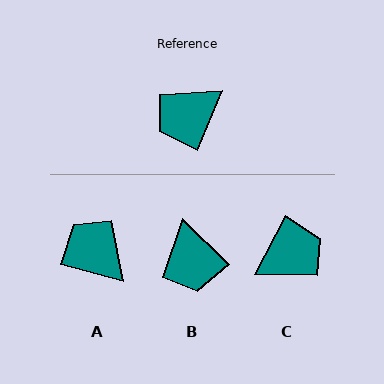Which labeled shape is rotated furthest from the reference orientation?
C, about 175 degrees away.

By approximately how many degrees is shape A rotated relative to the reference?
Approximately 83 degrees clockwise.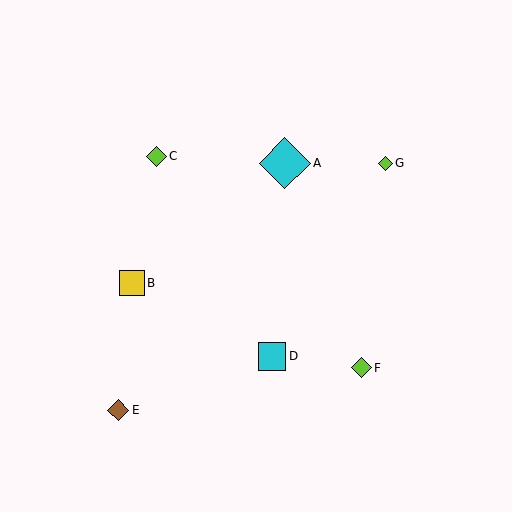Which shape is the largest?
The cyan diamond (labeled A) is the largest.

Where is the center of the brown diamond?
The center of the brown diamond is at (118, 410).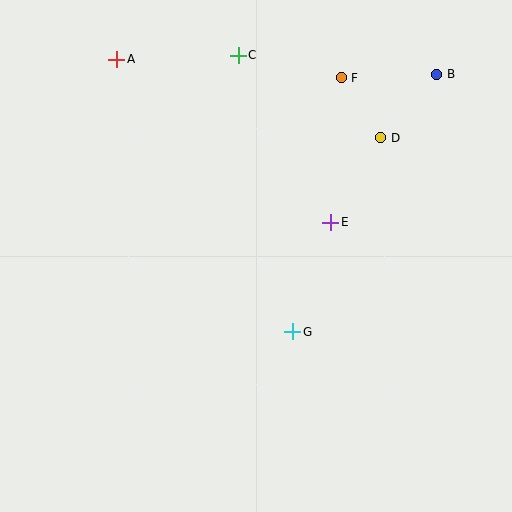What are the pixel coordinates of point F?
Point F is at (341, 78).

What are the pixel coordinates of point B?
Point B is at (437, 74).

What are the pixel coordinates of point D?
Point D is at (381, 138).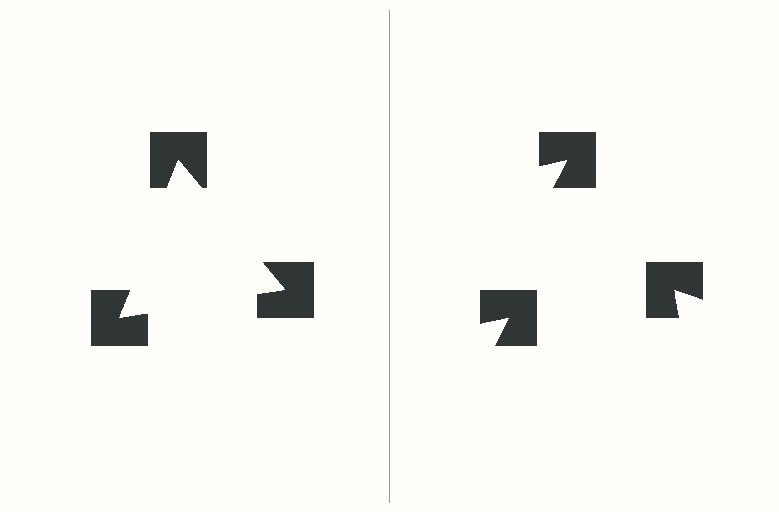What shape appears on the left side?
An illusory triangle.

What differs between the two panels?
The notched squares are positioned identically on both sides; only the wedge orientations differ. On the left they align to a triangle; on the right they are misaligned.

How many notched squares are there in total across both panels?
6 — 3 on each side.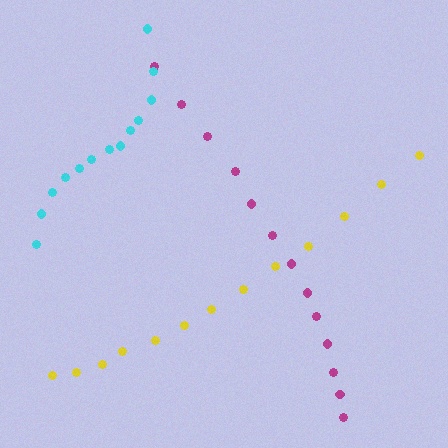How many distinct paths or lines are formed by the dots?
There are 3 distinct paths.